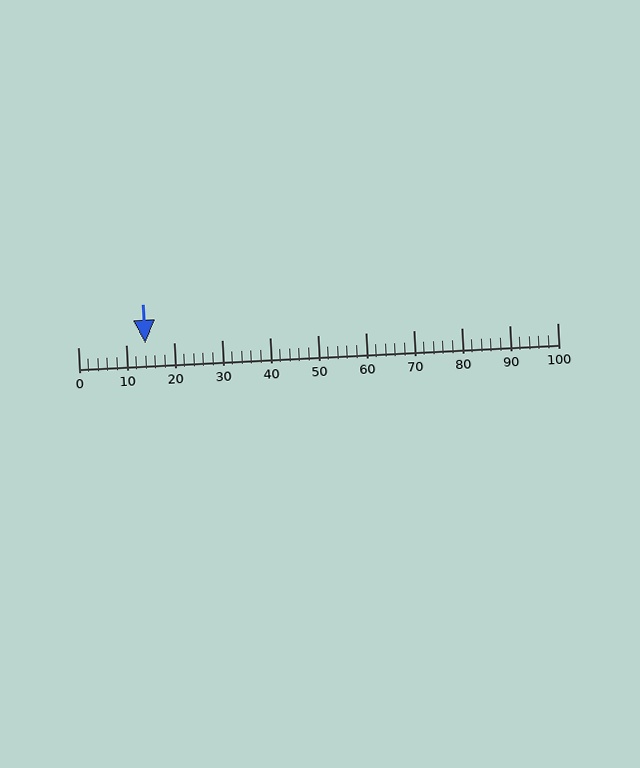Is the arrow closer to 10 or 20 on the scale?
The arrow is closer to 10.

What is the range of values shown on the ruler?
The ruler shows values from 0 to 100.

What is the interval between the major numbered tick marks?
The major tick marks are spaced 10 units apart.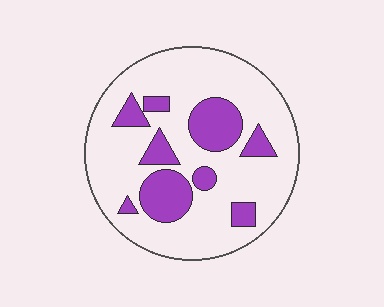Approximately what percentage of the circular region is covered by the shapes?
Approximately 25%.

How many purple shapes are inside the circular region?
9.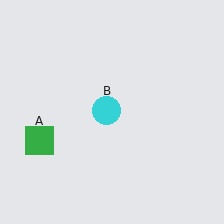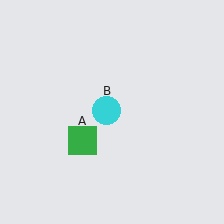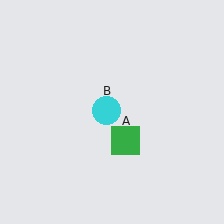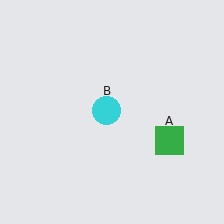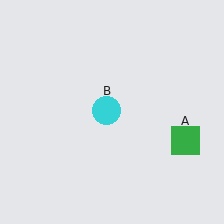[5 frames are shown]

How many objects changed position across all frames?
1 object changed position: green square (object A).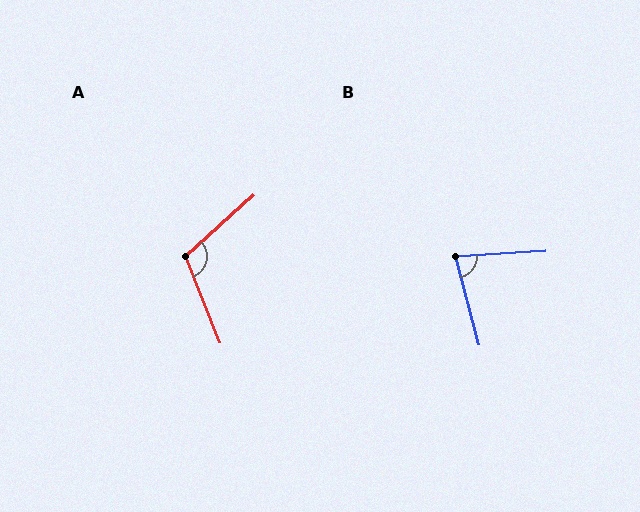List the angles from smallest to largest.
B (78°), A (110°).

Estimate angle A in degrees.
Approximately 110 degrees.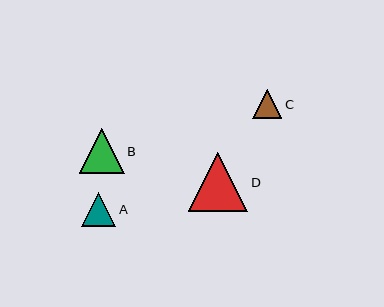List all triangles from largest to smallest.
From largest to smallest: D, B, A, C.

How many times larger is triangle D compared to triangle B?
Triangle D is approximately 1.3 times the size of triangle B.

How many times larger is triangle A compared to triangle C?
Triangle A is approximately 1.2 times the size of triangle C.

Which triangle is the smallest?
Triangle C is the smallest with a size of approximately 29 pixels.